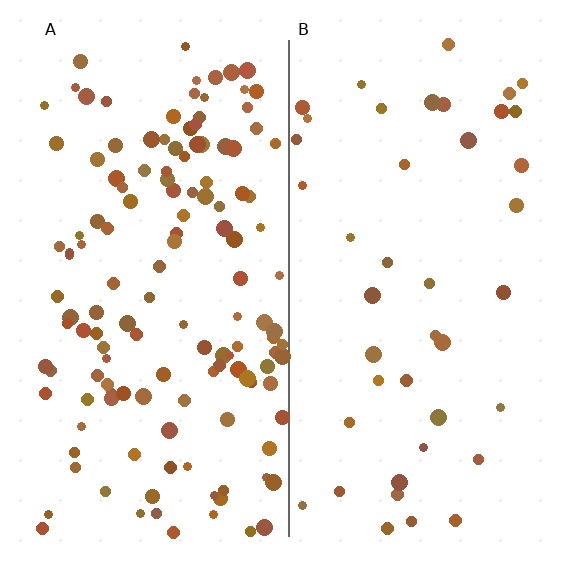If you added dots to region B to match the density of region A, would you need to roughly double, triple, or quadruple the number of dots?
Approximately triple.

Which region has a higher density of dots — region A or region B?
A (the left).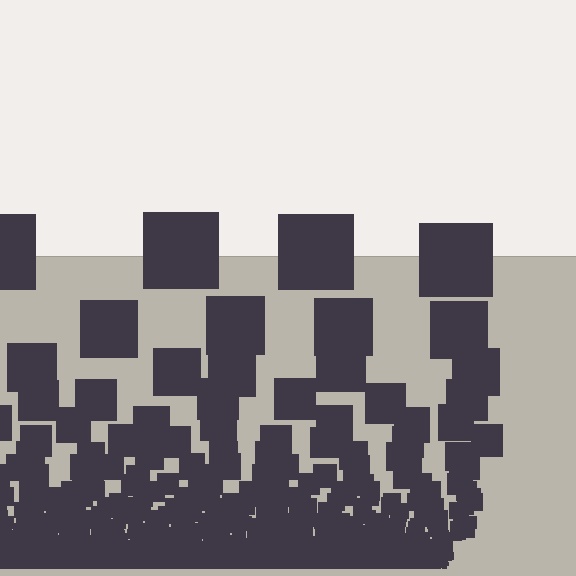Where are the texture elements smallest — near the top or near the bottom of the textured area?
Near the bottom.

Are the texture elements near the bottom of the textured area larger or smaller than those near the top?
Smaller. The gradient is inverted — elements near the bottom are smaller and denser.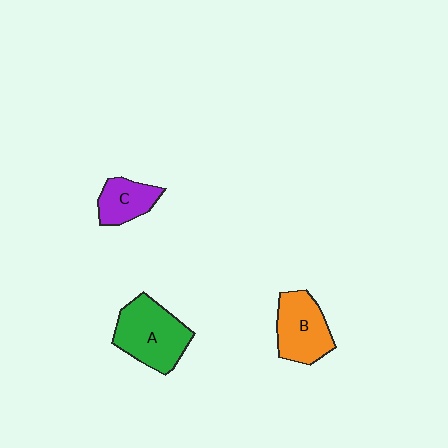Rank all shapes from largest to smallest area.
From largest to smallest: A (green), B (orange), C (purple).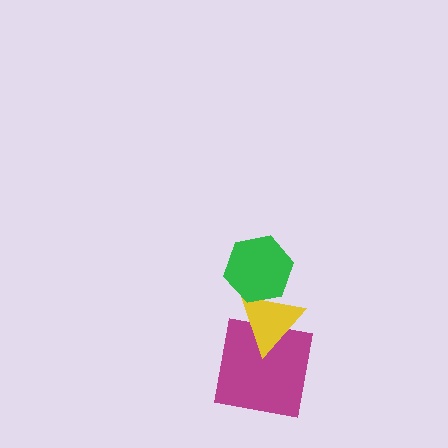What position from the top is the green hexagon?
The green hexagon is 1st from the top.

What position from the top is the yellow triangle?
The yellow triangle is 2nd from the top.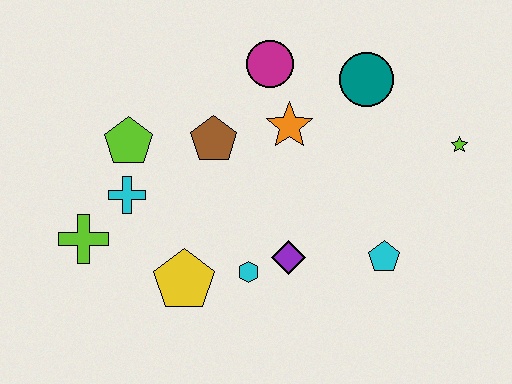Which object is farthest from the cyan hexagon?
The lime star is farthest from the cyan hexagon.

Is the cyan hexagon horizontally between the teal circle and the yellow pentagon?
Yes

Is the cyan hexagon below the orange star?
Yes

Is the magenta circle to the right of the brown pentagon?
Yes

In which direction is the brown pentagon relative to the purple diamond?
The brown pentagon is above the purple diamond.